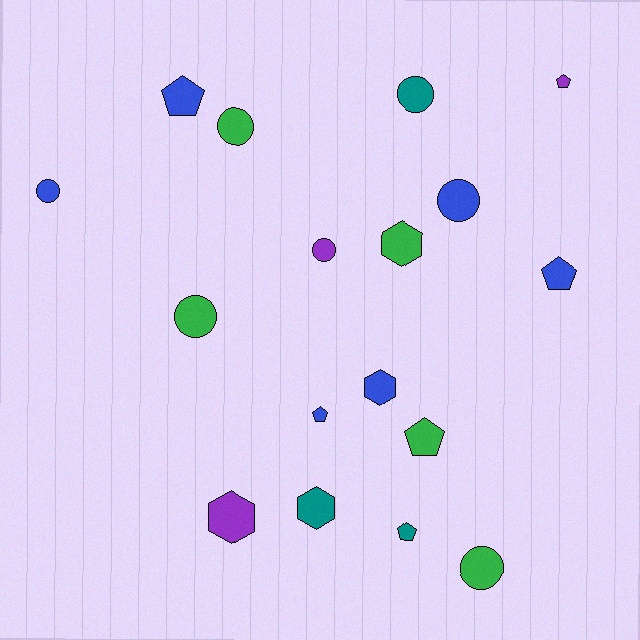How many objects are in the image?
There are 17 objects.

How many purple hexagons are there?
There is 1 purple hexagon.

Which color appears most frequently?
Blue, with 6 objects.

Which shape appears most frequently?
Circle, with 7 objects.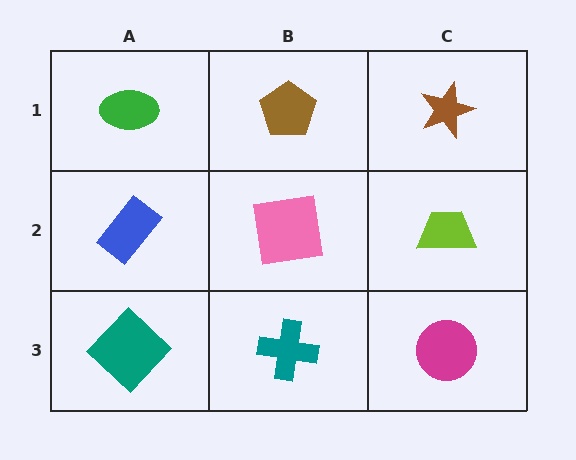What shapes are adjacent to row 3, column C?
A lime trapezoid (row 2, column C), a teal cross (row 3, column B).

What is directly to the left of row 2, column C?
A pink square.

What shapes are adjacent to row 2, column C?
A brown star (row 1, column C), a magenta circle (row 3, column C), a pink square (row 2, column B).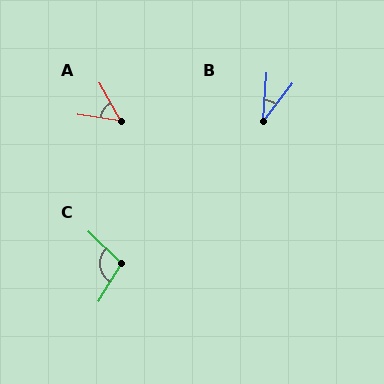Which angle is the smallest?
B, at approximately 33 degrees.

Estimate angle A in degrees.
Approximately 53 degrees.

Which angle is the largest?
C, at approximately 104 degrees.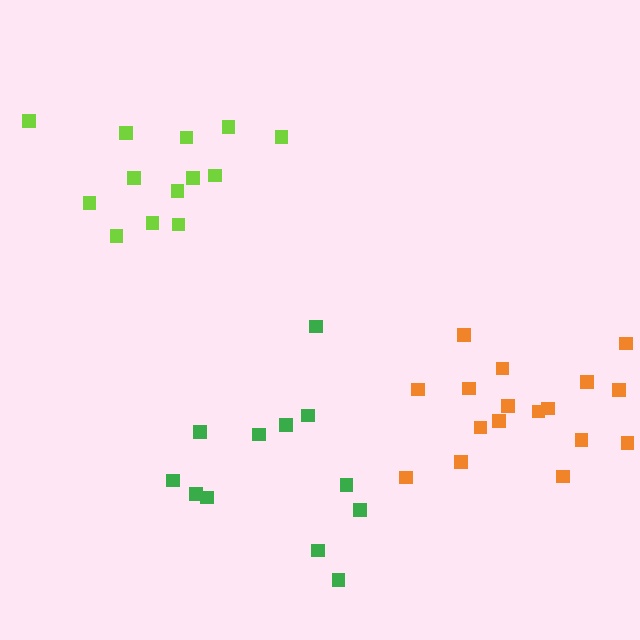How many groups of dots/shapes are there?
There are 3 groups.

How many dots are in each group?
Group 1: 12 dots, Group 2: 13 dots, Group 3: 17 dots (42 total).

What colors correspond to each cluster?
The clusters are colored: green, lime, orange.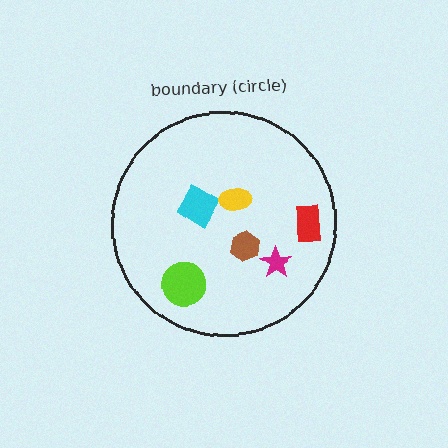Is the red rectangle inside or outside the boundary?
Inside.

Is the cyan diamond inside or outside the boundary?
Inside.